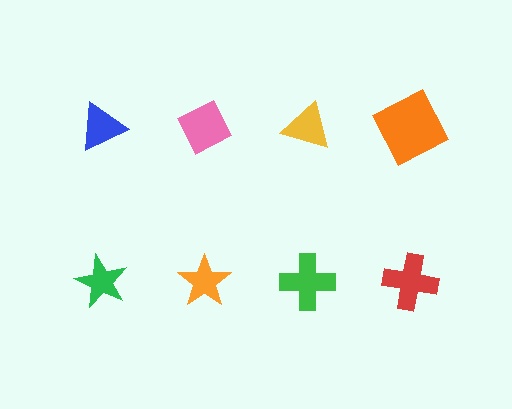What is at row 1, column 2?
A pink diamond.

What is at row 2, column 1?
A green star.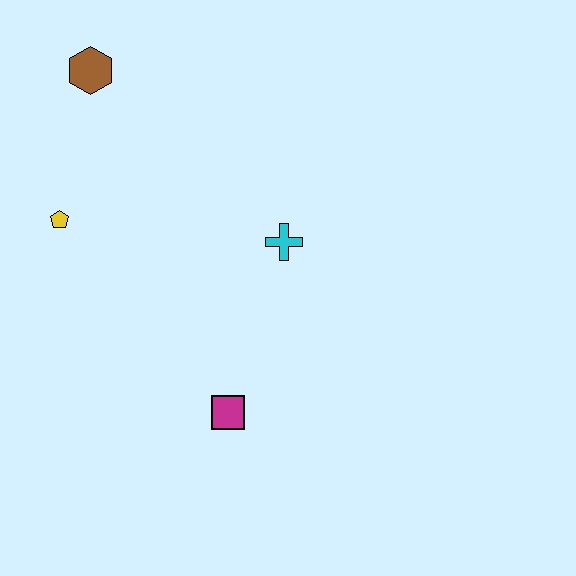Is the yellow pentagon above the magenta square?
Yes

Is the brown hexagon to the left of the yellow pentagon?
No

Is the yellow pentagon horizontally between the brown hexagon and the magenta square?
No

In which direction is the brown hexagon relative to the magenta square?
The brown hexagon is above the magenta square.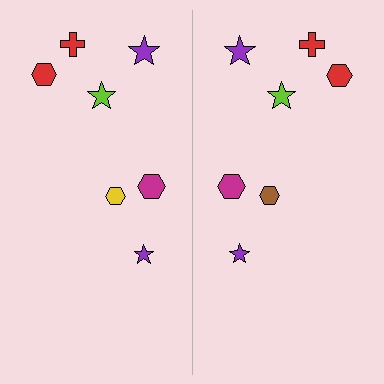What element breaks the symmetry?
The brown hexagon on the right side breaks the symmetry — its mirror counterpart is yellow.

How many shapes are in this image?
There are 14 shapes in this image.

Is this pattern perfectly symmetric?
No, the pattern is not perfectly symmetric. The brown hexagon on the right side breaks the symmetry — its mirror counterpart is yellow.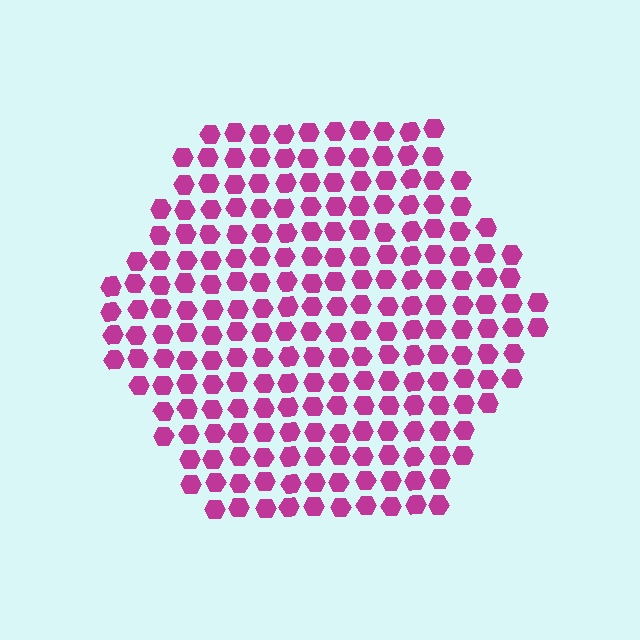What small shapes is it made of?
It is made of small hexagons.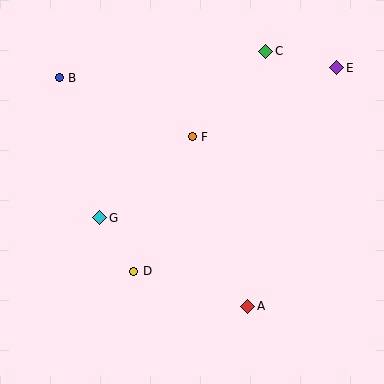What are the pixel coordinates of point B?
Point B is at (59, 78).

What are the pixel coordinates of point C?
Point C is at (266, 51).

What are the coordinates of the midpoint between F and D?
The midpoint between F and D is at (163, 204).